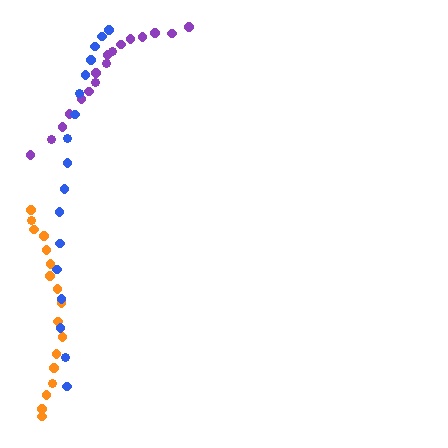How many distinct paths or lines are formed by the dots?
There are 3 distinct paths.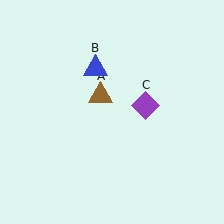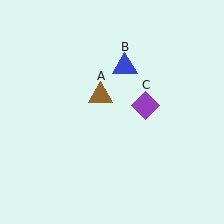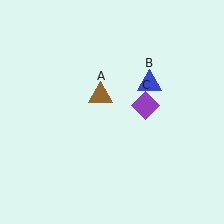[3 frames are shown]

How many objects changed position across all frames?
1 object changed position: blue triangle (object B).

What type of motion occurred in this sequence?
The blue triangle (object B) rotated clockwise around the center of the scene.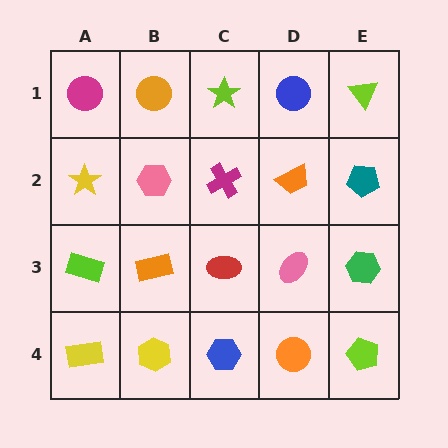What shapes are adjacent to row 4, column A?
A lime rectangle (row 3, column A), a yellow hexagon (row 4, column B).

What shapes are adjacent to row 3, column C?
A magenta cross (row 2, column C), a blue hexagon (row 4, column C), an orange rectangle (row 3, column B), a pink ellipse (row 3, column D).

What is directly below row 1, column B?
A pink hexagon.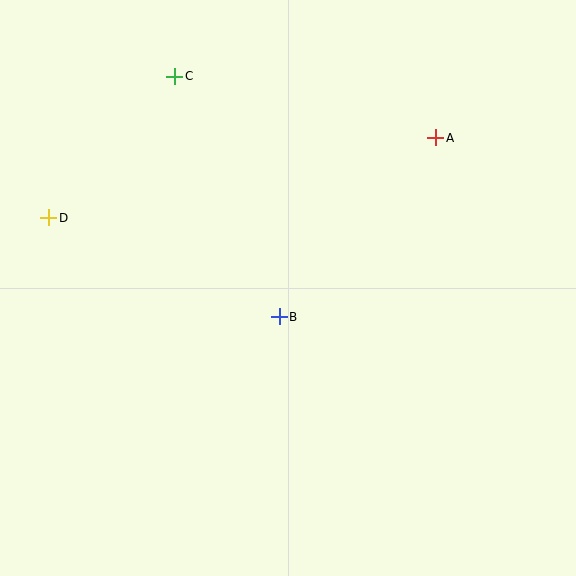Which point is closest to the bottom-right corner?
Point B is closest to the bottom-right corner.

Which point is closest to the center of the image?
Point B at (279, 317) is closest to the center.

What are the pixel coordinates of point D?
Point D is at (49, 218).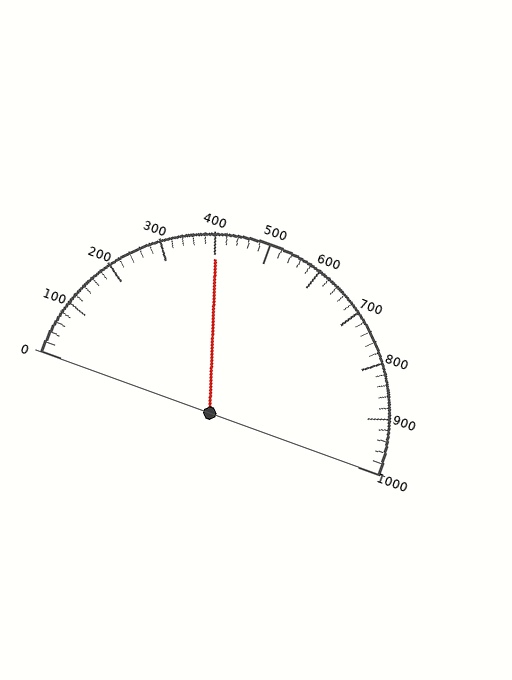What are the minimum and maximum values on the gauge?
The gauge ranges from 0 to 1000.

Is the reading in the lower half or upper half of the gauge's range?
The reading is in the lower half of the range (0 to 1000).